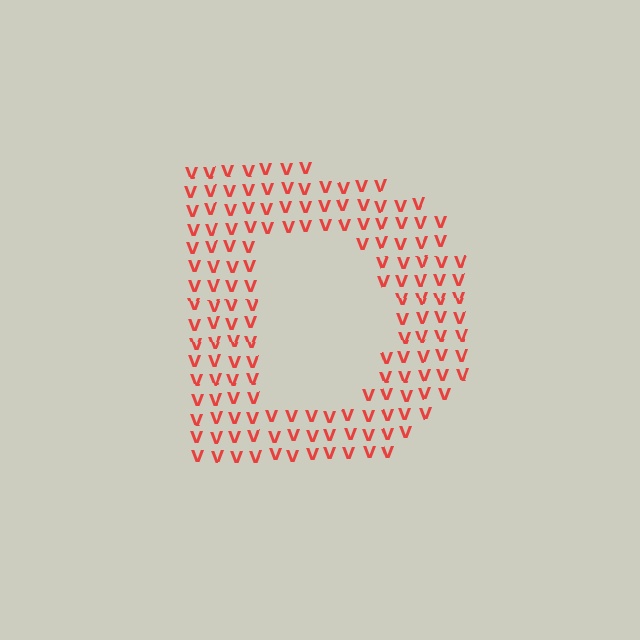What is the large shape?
The large shape is the letter D.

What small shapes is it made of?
It is made of small letter V's.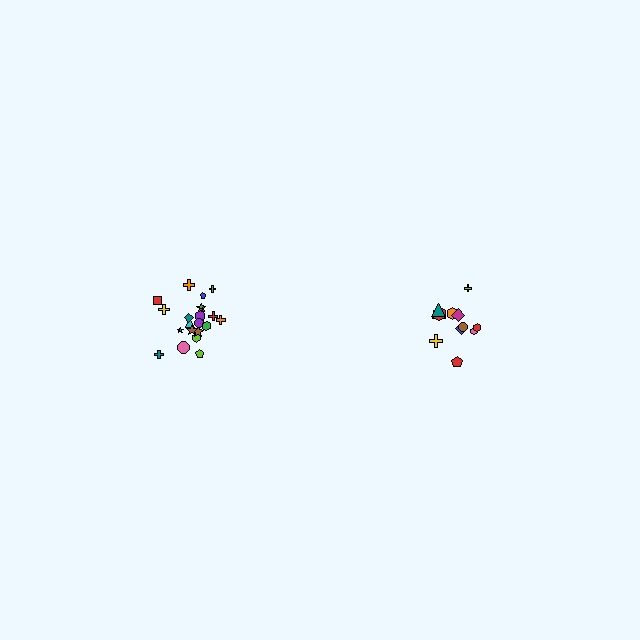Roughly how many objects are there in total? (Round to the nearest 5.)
Roughly 35 objects in total.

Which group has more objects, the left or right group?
The left group.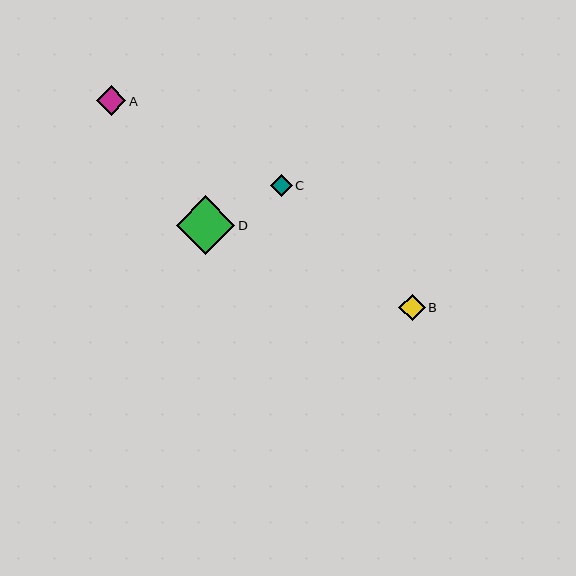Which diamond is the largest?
Diamond D is the largest with a size of approximately 58 pixels.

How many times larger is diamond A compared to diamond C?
Diamond A is approximately 1.3 times the size of diamond C.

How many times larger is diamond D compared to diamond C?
Diamond D is approximately 2.6 times the size of diamond C.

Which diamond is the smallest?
Diamond C is the smallest with a size of approximately 22 pixels.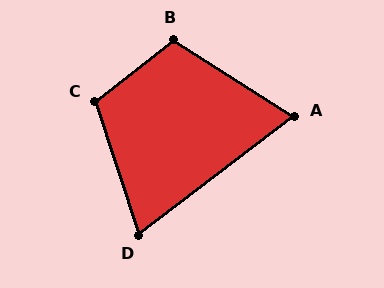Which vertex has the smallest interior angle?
A, at approximately 70 degrees.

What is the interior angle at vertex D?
Approximately 71 degrees (acute).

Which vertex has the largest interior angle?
C, at approximately 110 degrees.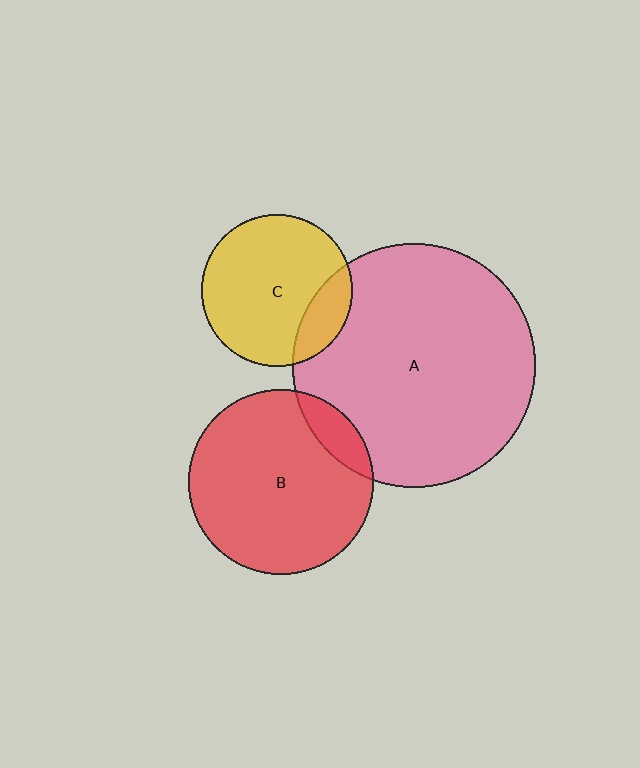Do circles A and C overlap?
Yes.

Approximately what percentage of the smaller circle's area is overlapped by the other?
Approximately 20%.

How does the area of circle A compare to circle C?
Approximately 2.6 times.